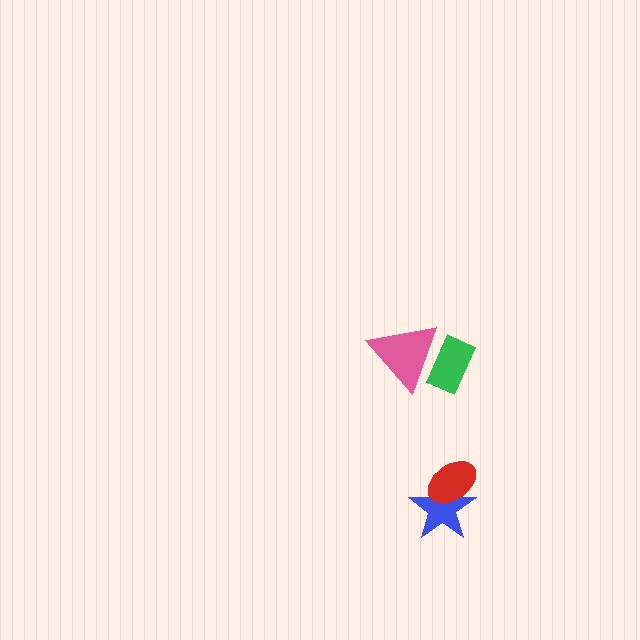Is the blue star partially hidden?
Yes, it is partially covered by another shape.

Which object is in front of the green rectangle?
The pink triangle is in front of the green rectangle.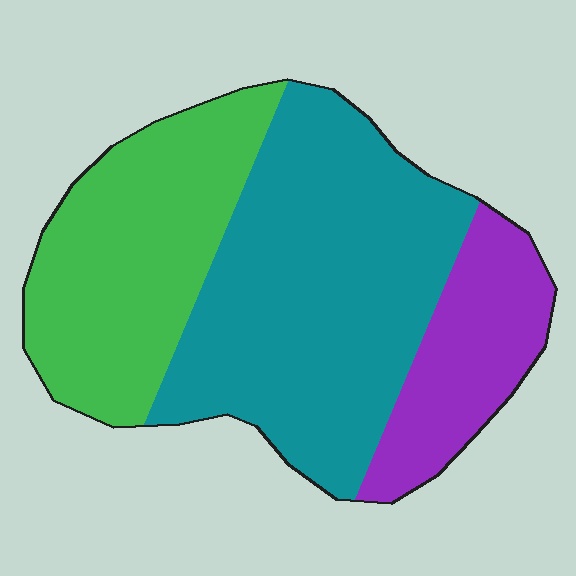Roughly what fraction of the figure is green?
Green covers about 30% of the figure.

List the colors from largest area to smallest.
From largest to smallest: teal, green, purple.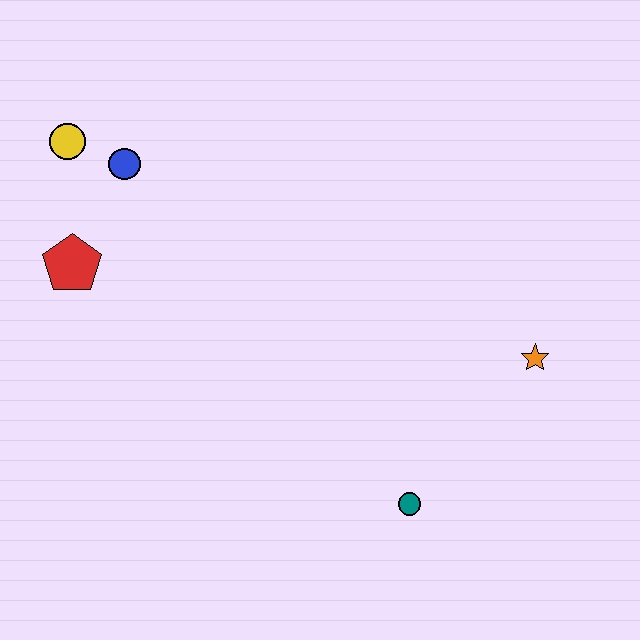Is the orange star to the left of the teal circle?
No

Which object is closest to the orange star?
The teal circle is closest to the orange star.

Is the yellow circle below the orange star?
No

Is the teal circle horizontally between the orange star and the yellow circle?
Yes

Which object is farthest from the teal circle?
The yellow circle is farthest from the teal circle.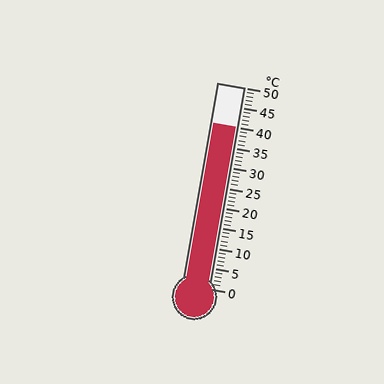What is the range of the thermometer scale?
The thermometer scale ranges from 0°C to 50°C.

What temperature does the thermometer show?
The thermometer shows approximately 40°C.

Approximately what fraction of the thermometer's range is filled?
The thermometer is filled to approximately 80% of its range.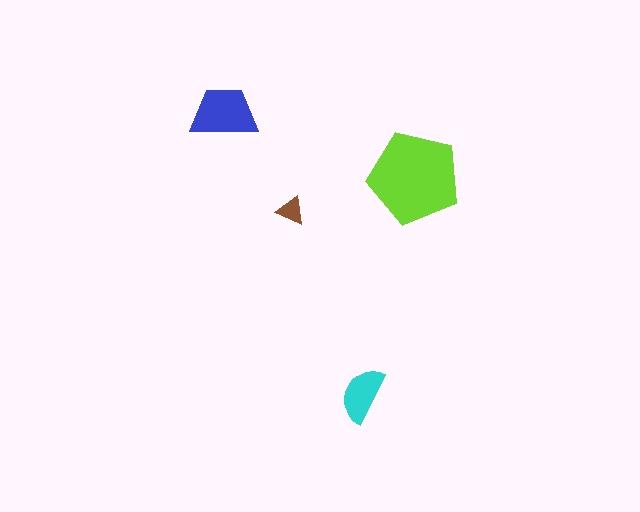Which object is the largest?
The lime pentagon.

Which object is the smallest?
The brown triangle.